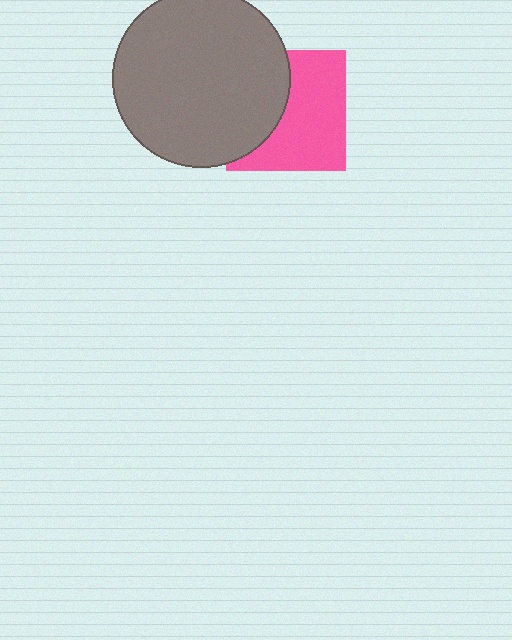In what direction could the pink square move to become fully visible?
The pink square could move right. That would shift it out from behind the gray circle entirely.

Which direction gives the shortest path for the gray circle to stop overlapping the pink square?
Moving left gives the shortest separation.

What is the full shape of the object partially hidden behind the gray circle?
The partially hidden object is a pink square.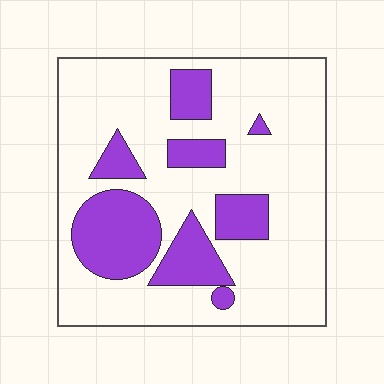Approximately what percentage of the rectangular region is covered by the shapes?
Approximately 25%.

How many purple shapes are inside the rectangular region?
8.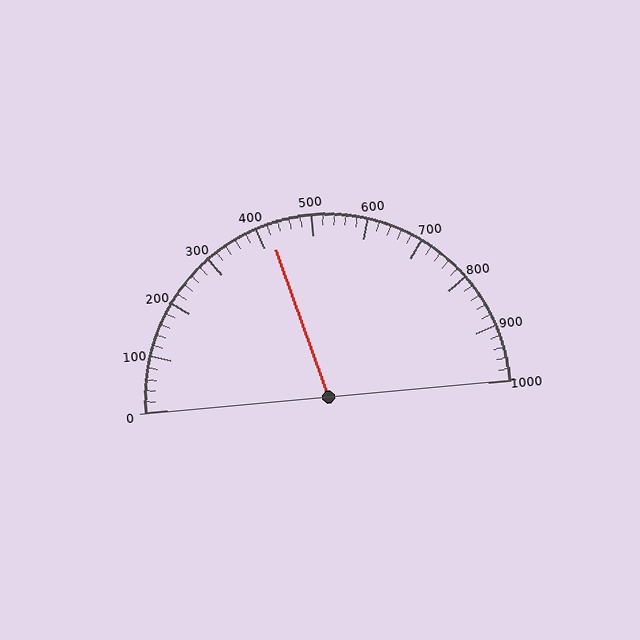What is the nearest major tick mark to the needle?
The nearest major tick mark is 400.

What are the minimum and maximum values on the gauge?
The gauge ranges from 0 to 1000.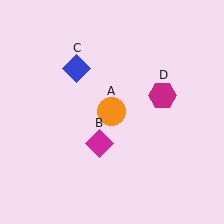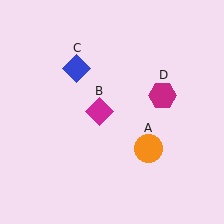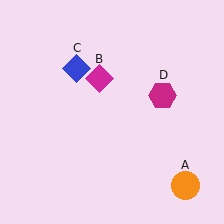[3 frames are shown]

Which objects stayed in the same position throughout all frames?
Blue diamond (object C) and magenta hexagon (object D) remained stationary.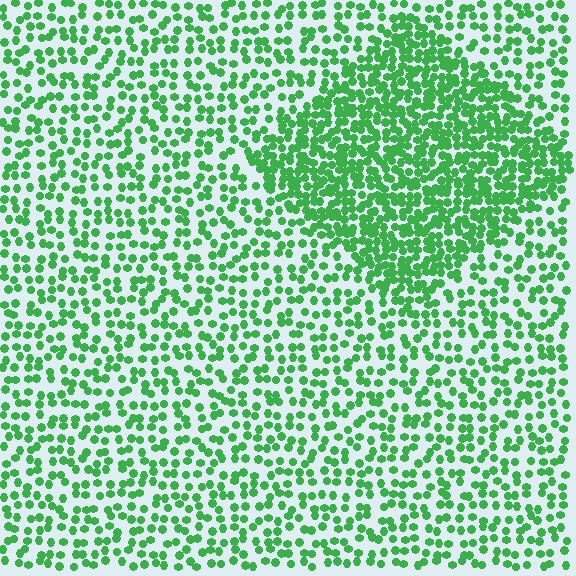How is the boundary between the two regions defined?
The boundary is defined by a change in element density (approximately 2.1x ratio). All elements are the same color, size, and shape.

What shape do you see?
I see a diamond.